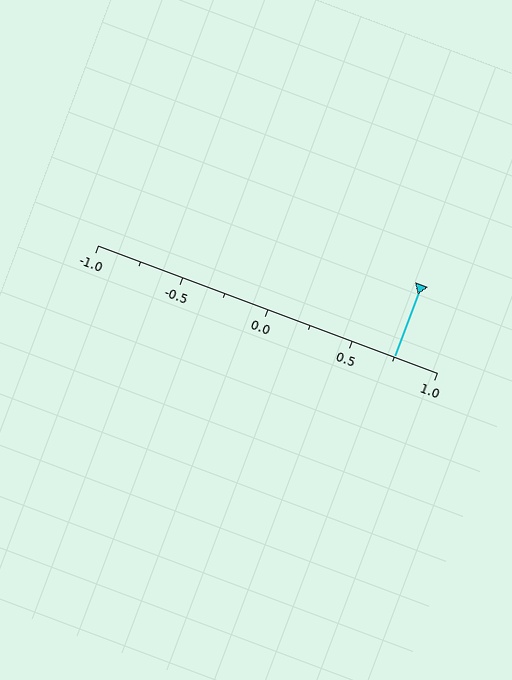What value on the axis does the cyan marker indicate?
The marker indicates approximately 0.75.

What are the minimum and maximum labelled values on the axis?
The axis runs from -1.0 to 1.0.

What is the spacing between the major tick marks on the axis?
The major ticks are spaced 0.5 apart.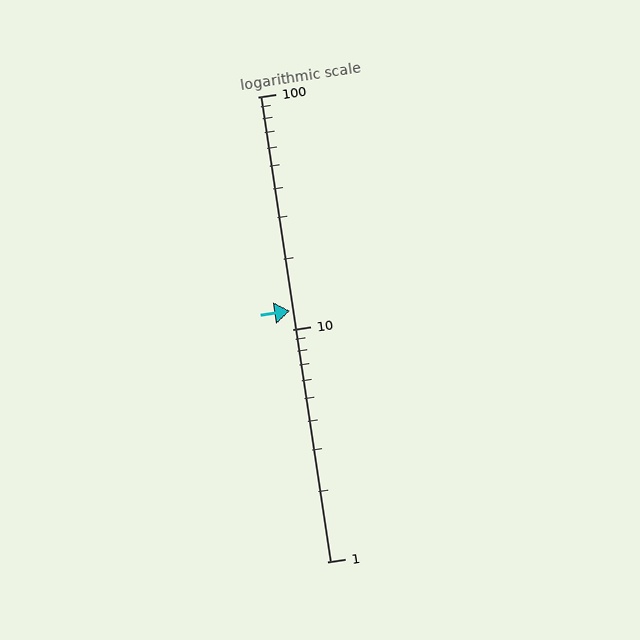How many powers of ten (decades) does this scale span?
The scale spans 2 decades, from 1 to 100.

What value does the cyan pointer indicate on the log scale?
The pointer indicates approximately 12.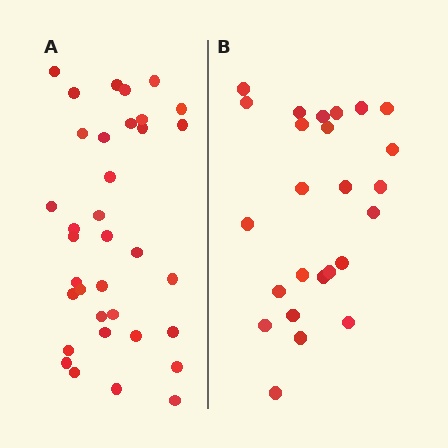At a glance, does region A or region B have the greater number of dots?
Region A (the left region) has more dots.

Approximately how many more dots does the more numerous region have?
Region A has roughly 10 or so more dots than region B.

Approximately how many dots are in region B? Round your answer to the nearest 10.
About 20 dots. (The exact count is 25, which rounds to 20.)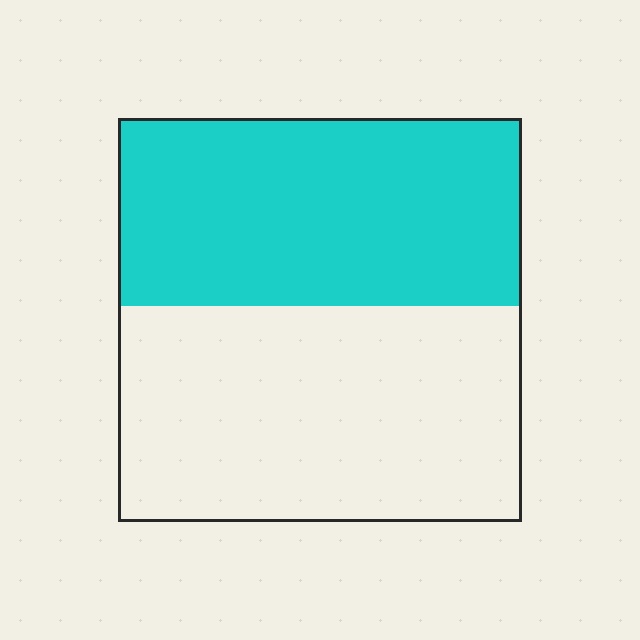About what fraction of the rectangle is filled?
About one half (1/2).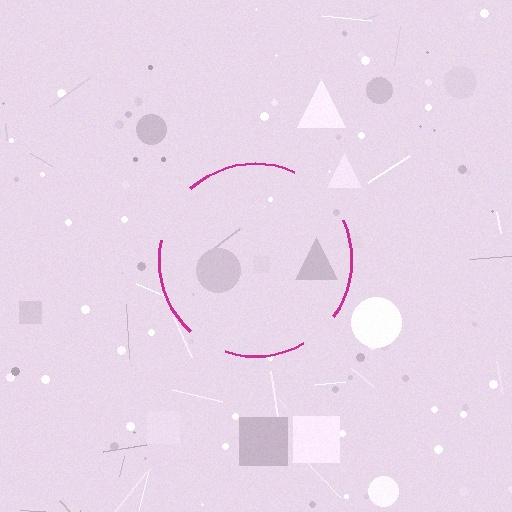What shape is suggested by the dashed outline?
The dashed outline suggests a circle.